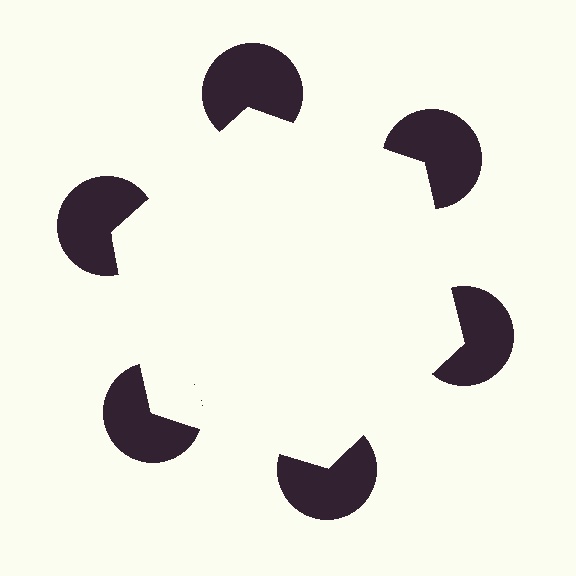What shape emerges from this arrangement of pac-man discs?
An illusory hexagon — its edges are inferred from the aligned wedge cuts in the pac-man discs, not physically drawn.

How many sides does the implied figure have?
6 sides.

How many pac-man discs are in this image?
There are 6 — one at each vertex of the illusory hexagon.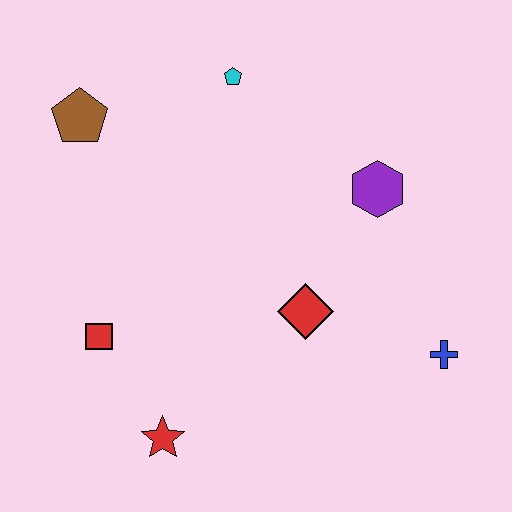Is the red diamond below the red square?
No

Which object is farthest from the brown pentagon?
The blue cross is farthest from the brown pentagon.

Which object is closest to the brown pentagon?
The cyan pentagon is closest to the brown pentagon.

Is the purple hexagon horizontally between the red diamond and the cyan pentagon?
No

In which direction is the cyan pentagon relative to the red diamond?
The cyan pentagon is above the red diamond.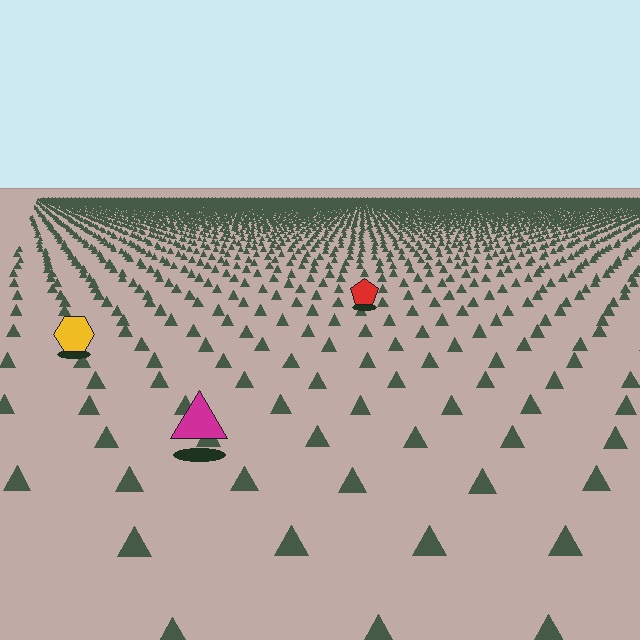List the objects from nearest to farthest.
From nearest to farthest: the magenta triangle, the yellow hexagon, the red pentagon.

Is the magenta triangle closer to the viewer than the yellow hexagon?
Yes. The magenta triangle is closer — you can tell from the texture gradient: the ground texture is coarser near it.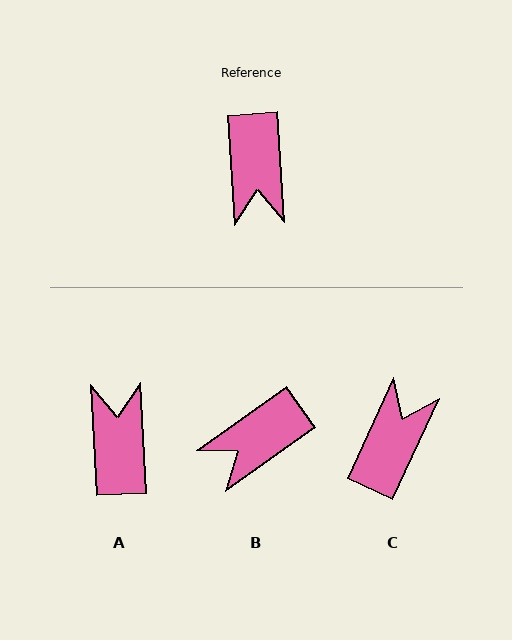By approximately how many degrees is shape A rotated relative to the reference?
Approximately 179 degrees counter-clockwise.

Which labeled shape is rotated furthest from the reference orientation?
A, about 179 degrees away.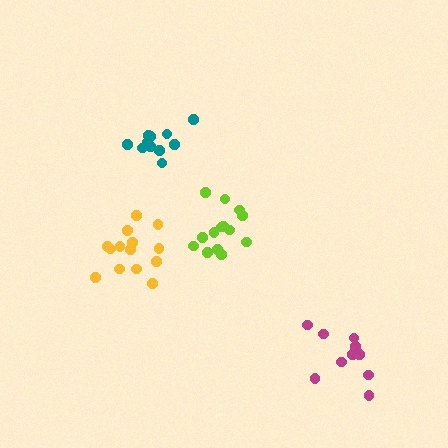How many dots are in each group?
Group 1: 14 dots, Group 2: 11 dots, Group 3: 14 dots, Group 4: 10 dots (49 total).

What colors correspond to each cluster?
The clusters are colored: lime, teal, yellow, magenta.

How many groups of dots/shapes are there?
There are 4 groups.